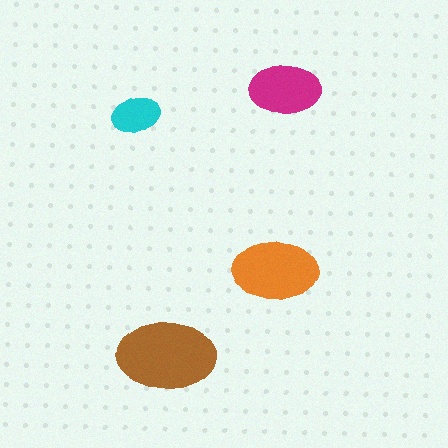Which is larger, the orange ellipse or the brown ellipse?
The brown one.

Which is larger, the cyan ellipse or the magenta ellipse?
The magenta one.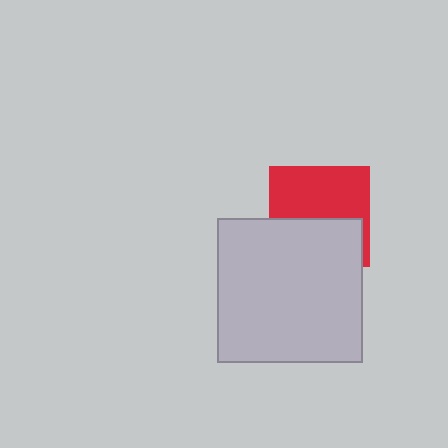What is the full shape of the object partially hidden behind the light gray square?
The partially hidden object is a red square.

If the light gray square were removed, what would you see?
You would see the complete red square.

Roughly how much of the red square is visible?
About half of it is visible (roughly 54%).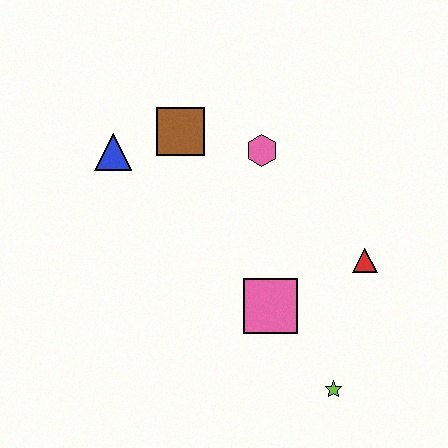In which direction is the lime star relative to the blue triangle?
The lime star is below the blue triangle.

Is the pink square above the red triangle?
No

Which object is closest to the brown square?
The blue triangle is closest to the brown square.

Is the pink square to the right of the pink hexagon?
Yes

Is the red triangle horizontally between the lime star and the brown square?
No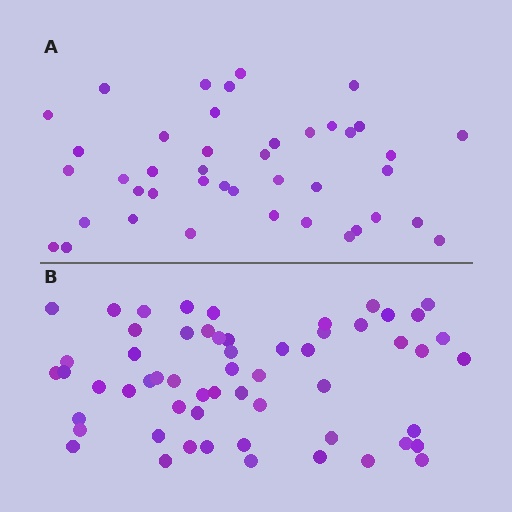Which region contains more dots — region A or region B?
Region B (the bottom region) has more dots.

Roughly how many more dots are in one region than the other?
Region B has approximately 15 more dots than region A.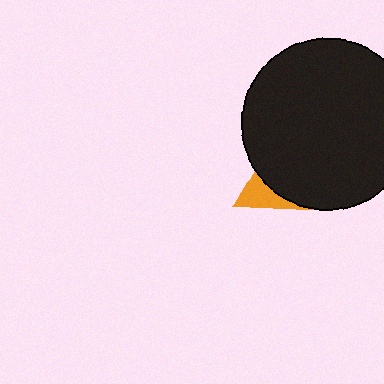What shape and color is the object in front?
The object in front is a black circle.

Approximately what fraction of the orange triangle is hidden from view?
Roughly 68% of the orange triangle is hidden behind the black circle.